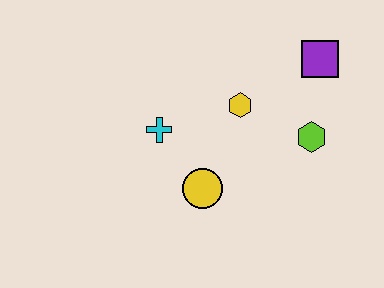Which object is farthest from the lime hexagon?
The cyan cross is farthest from the lime hexagon.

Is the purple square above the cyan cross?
Yes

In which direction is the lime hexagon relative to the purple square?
The lime hexagon is below the purple square.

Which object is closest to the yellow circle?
The cyan cross is closest to the yellow circle.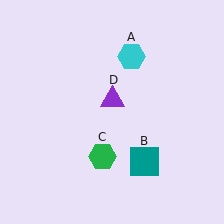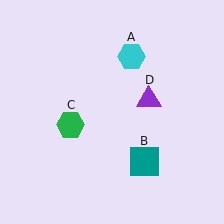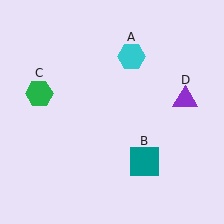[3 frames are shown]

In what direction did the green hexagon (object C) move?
The green hexagon (object C) moved up and to the left.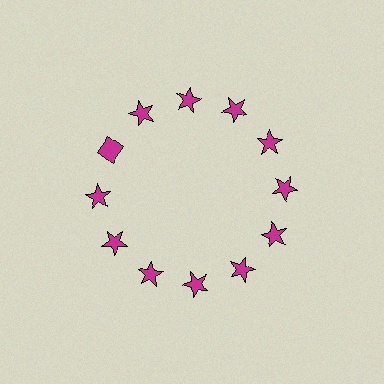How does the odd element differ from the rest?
It has a different shape: diamond instead of star.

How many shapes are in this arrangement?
There are 12 shapes arranged in a ring pattern.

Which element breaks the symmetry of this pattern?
The magenta diamond at roughly the 10 o'clock position breaks the symmetry. All other shapes are magenta stars.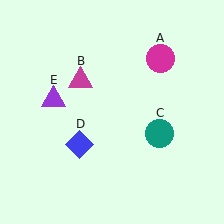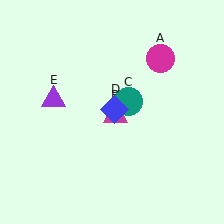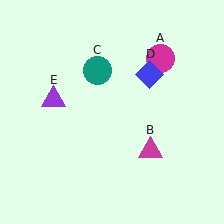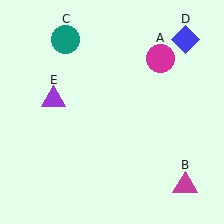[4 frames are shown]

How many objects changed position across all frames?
3 objects changed position: magenta triangle (object B), teal circle (object C), blue diamond (object D).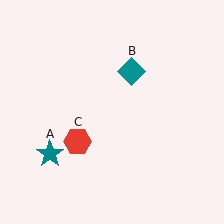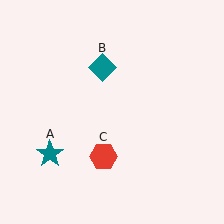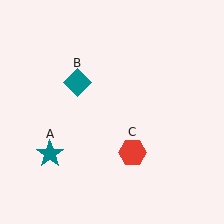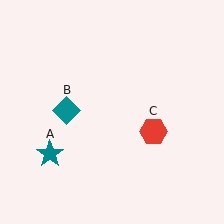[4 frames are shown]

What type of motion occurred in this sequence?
The teal diamond (object B), red hexagon (object C) rotated counterclockwise around the center of the scene.